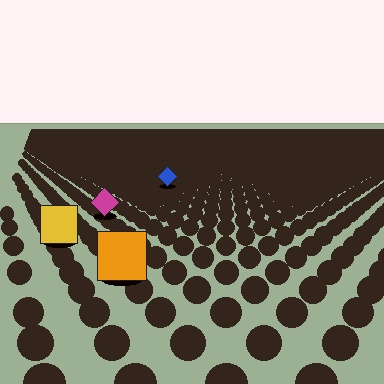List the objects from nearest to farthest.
From nearest to farthest: the orange square, the yellow square, the magenta diamond, the blue diamond.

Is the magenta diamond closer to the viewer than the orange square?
No. The orange square is closer — you can tell from the texture gradient: the ground texture is coarser near it.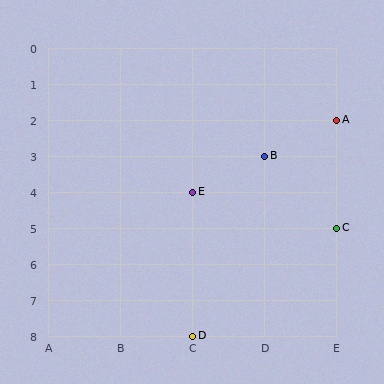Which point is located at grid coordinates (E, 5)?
Point C is at (E, 5).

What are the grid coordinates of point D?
Point D is at grid coordinates (C, 8).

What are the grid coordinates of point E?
Point E is at grid coordinates (C, 4).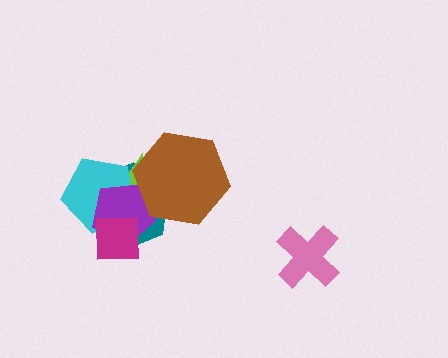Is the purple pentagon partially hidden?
Yes, it is partially covered by another shape.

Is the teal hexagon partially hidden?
Yes, it is partially covered by another shape.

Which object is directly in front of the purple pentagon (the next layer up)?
The brown hexagon is directly in front of the purple pentagon.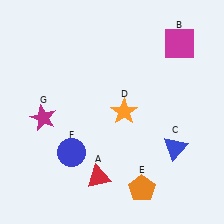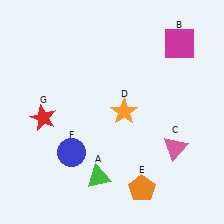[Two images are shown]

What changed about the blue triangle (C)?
In Image 1, C is blue. In Image 2, it changed to pink.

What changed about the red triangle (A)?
In Image 1, A is red. In Image 2, it changed to green.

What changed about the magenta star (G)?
In Image 1, G is magenta. In Image 2, it changed to red.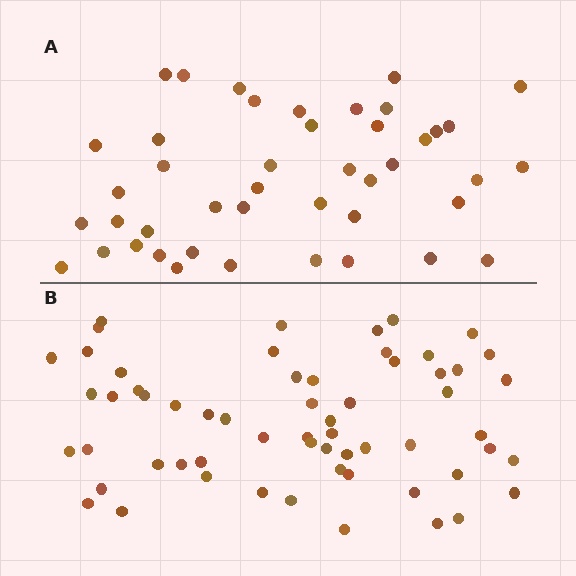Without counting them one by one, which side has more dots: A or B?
Region B (the bottom region) has more dots.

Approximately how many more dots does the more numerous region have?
Region B has approximately 15 more dots than region A.